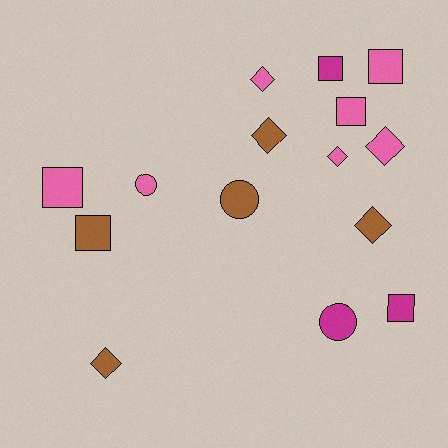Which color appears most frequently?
Pink, with 7 objects.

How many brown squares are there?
There is 1 brown square.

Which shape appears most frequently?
Square, with 6 objects.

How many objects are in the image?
There are 15 objects.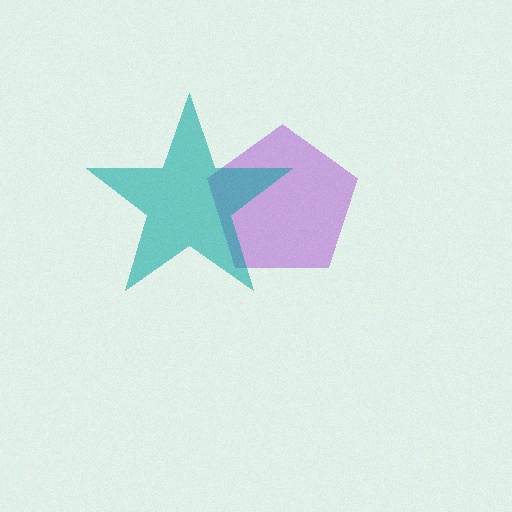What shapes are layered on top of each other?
The layered shapes are: a purple pentagon, a teal star.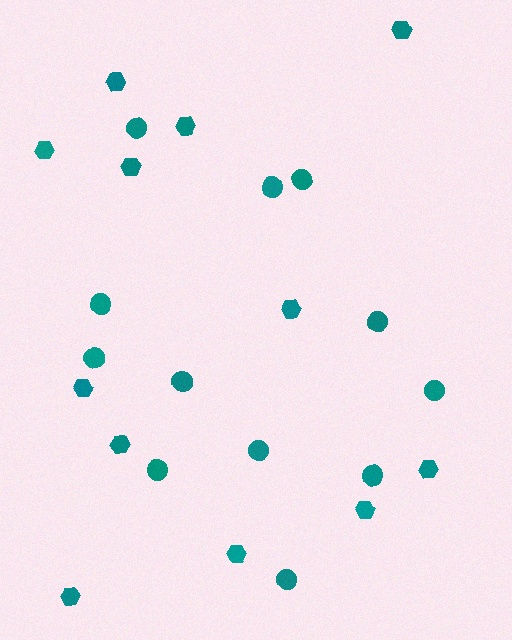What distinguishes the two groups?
There are 2 groups: one group of hexagons (12) and one group of circles (12).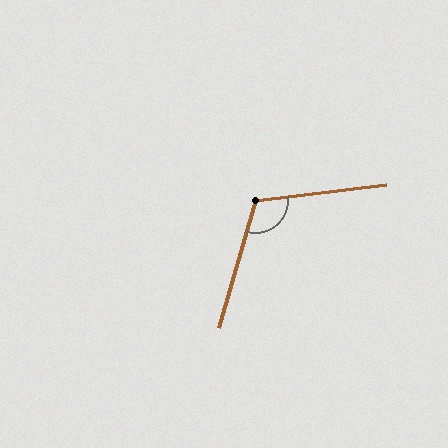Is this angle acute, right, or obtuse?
It is obtuse.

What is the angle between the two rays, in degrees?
Approximately 113 degrees.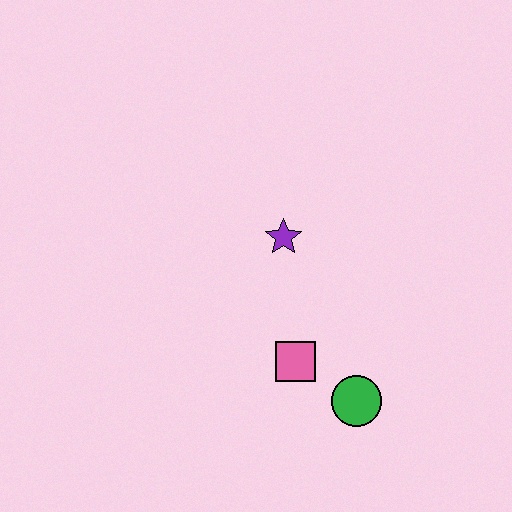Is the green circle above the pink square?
No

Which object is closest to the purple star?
The pink square is closest to the purple star.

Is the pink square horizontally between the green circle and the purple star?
Yes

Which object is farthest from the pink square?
The purple star is farthest from the pink square.